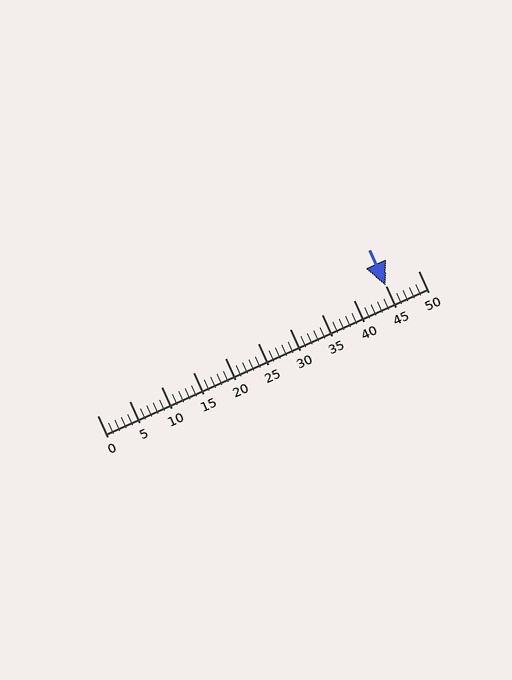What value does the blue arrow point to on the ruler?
The blue arrow points to approximately 45.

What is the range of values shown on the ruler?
The ruler shows values from 0 to 50.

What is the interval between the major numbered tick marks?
The major tick marks are spaced 5 units apart.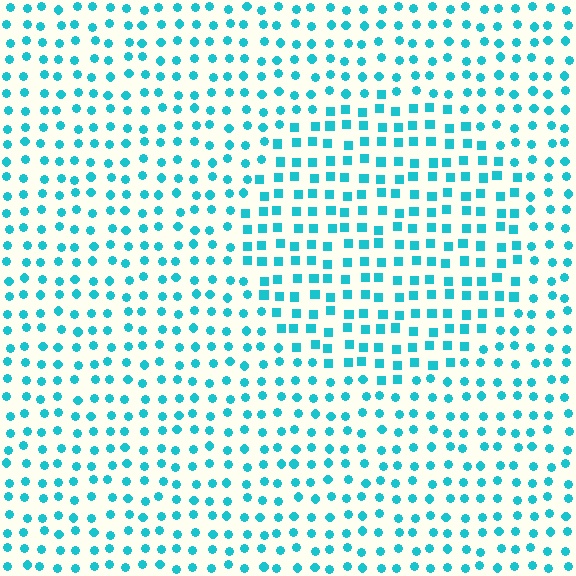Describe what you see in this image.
The image is filled with small cyan elements arranged in a uniform grid. A circle-shaped region contains squares, while the surrounding area contains circles. The boundary is defined purely by the change in element shape.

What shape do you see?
I see a circle.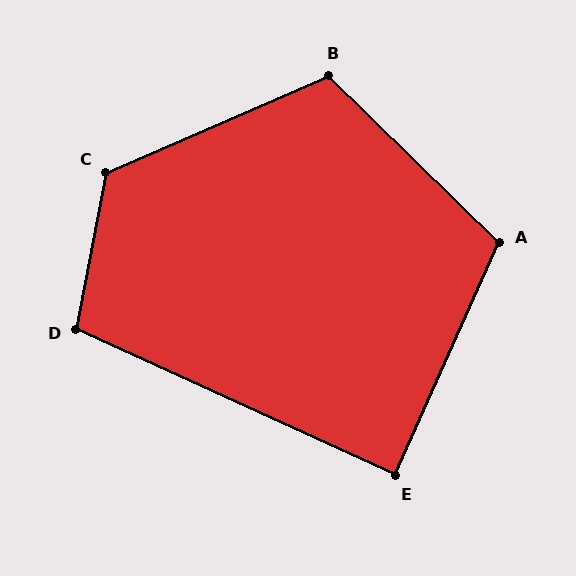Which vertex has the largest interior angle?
C, at approximately 124 degrees.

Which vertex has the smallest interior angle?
E, at approximately 89 degrees.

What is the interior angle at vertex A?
Approximately 110 degrees (obtuse).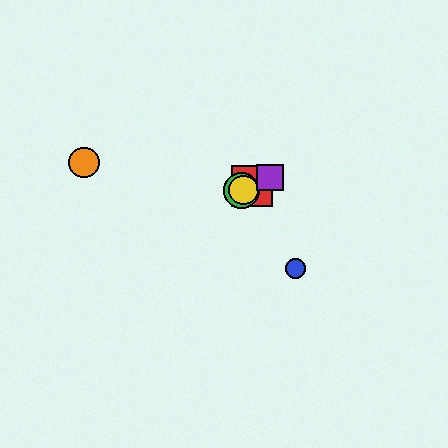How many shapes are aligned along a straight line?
4 shapes (the red square, the green circle, the yellow circle, the purple square) are aligned along a straight line.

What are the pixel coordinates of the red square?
The red square is at (252, 186).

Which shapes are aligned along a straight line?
The red square, the green circle, the yellow circle, the purple square are aligned along a straight line.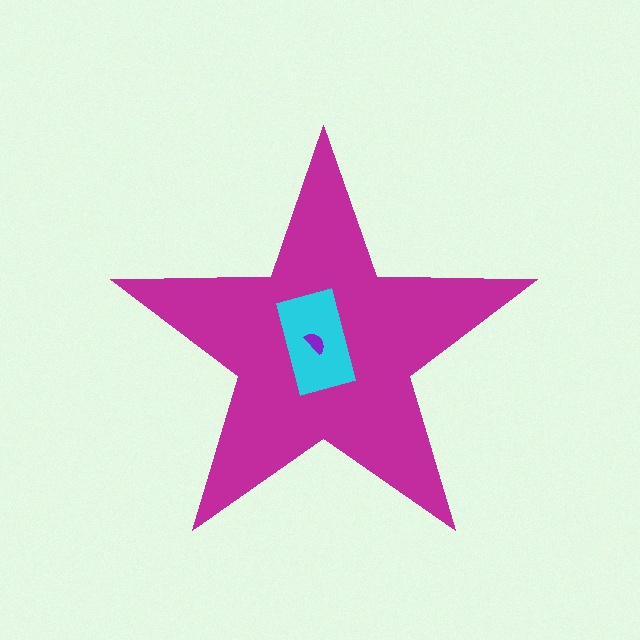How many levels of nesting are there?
3.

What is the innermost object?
The purple semicircle.